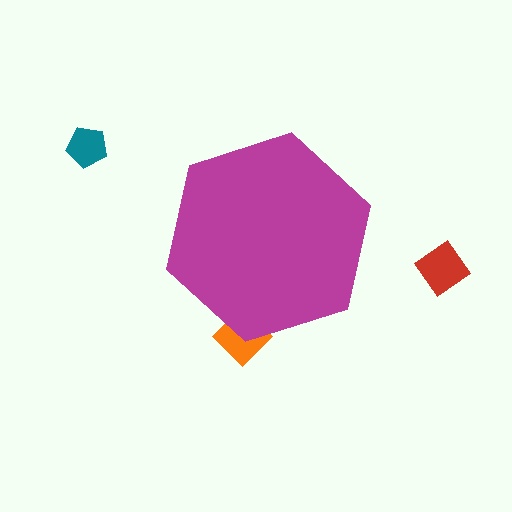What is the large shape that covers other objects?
A magenta hexagon.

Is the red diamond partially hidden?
No, the red diamond is fully visible.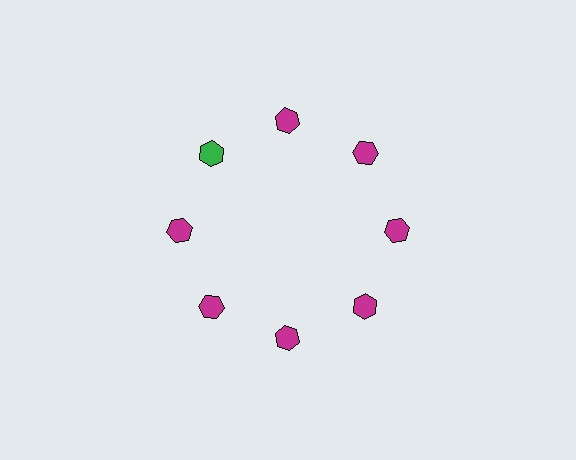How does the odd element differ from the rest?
It has a different color: green instead of magenta.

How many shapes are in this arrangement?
There are 8 shapes arranged in a ring pattern.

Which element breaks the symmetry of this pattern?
The green hexagon at roughly the 10 o'clock position breaks the symmetry. All other shapes are magenta hexagons.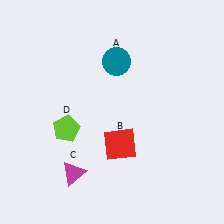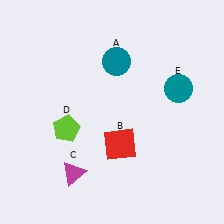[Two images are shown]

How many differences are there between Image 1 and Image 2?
There is 1 difference between the two images.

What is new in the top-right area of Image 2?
A teal circle (E) was added in the top-right area of Image 2.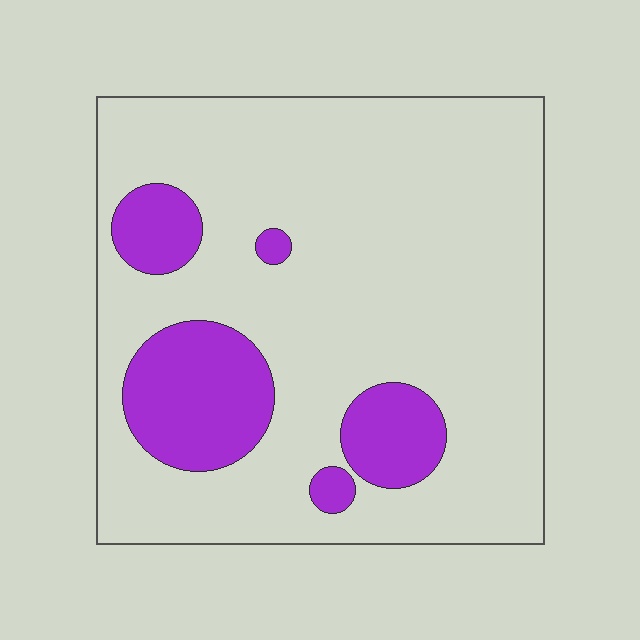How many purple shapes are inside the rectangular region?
5.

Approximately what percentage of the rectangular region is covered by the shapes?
Approximately 20%.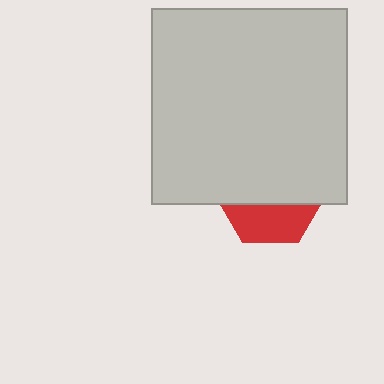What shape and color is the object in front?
The object in front is a light gray square.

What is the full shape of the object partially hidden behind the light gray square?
The partially hidden object is a red hexagon.